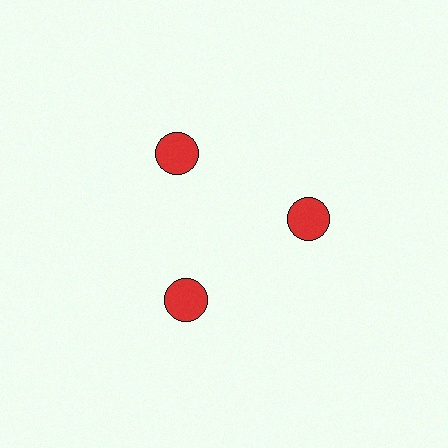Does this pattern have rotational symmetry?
Yes, this pattern has 3-fold rotational symmetry. It looks the same after rotating 120 degrees around the center.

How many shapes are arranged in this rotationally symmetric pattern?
There are 3 shapes, arranged in 3 groups of 1.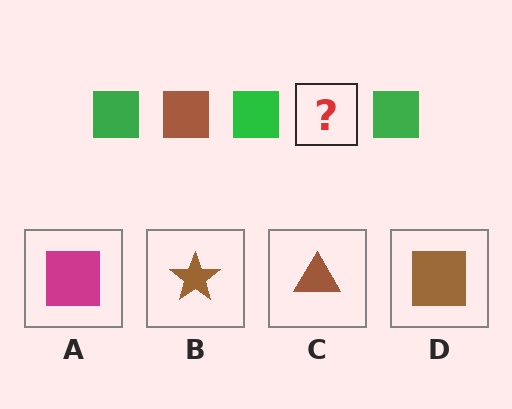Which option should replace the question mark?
Option D.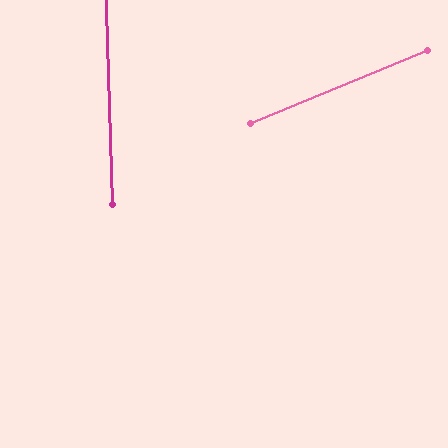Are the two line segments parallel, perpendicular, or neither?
Neither parallel nor perpendicular — they differ by about 69°.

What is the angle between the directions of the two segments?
Approximately 69 degrees.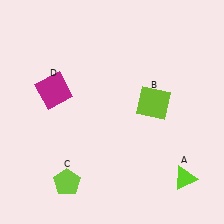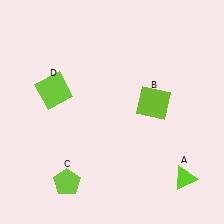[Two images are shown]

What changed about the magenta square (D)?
In Image 1, D is magenta. In Image 2, it changed to lime.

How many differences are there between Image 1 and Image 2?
There is 1 difference between the two images.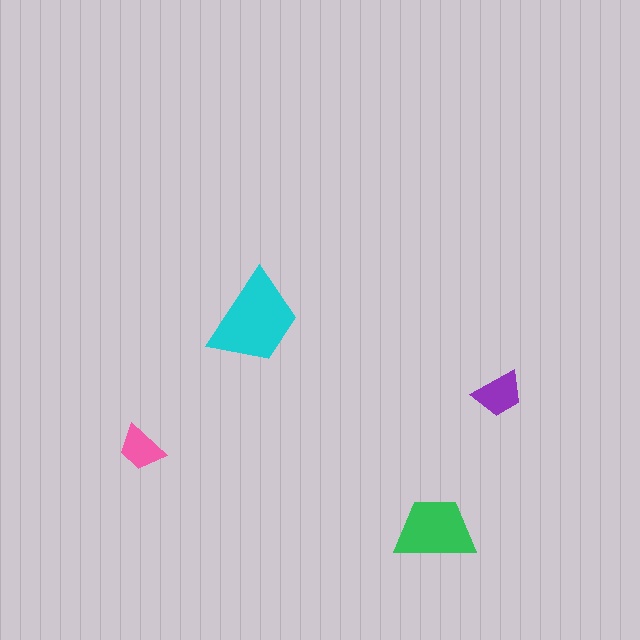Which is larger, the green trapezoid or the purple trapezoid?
The green one.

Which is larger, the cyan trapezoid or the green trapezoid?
The cyan one.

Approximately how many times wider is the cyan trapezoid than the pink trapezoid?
About 2 times wider.